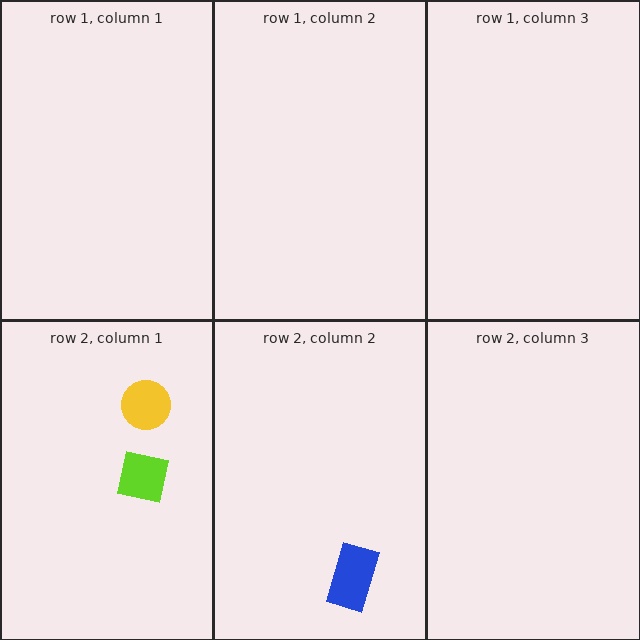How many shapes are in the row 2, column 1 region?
2.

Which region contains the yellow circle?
The row 2, column 1 region.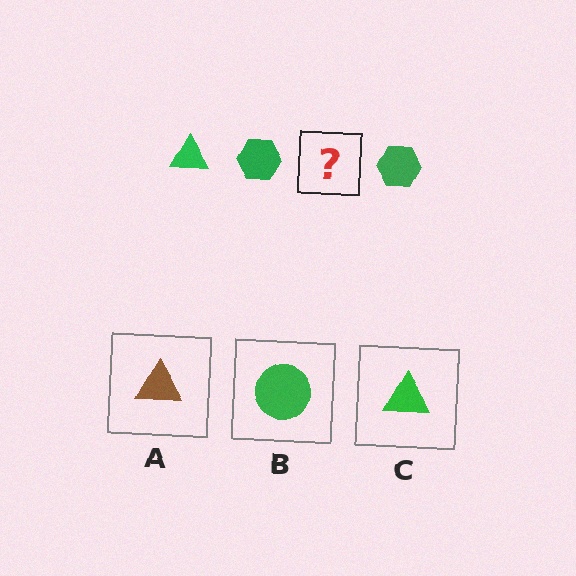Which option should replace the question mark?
Option C.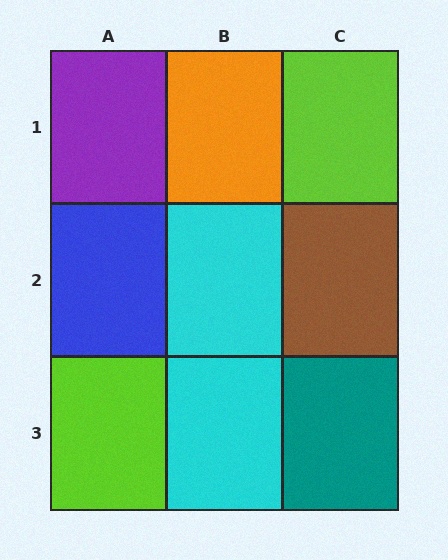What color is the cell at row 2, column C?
Brown.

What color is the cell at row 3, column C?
Teal.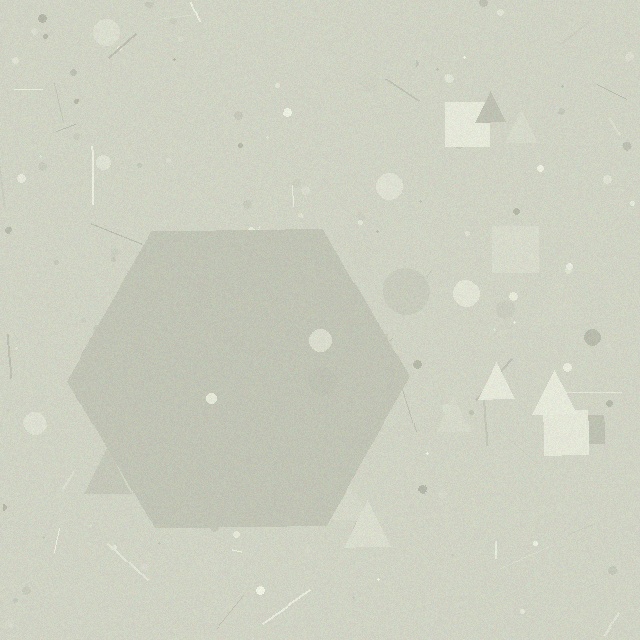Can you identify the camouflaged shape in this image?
The camouflaged shape is a hexagon.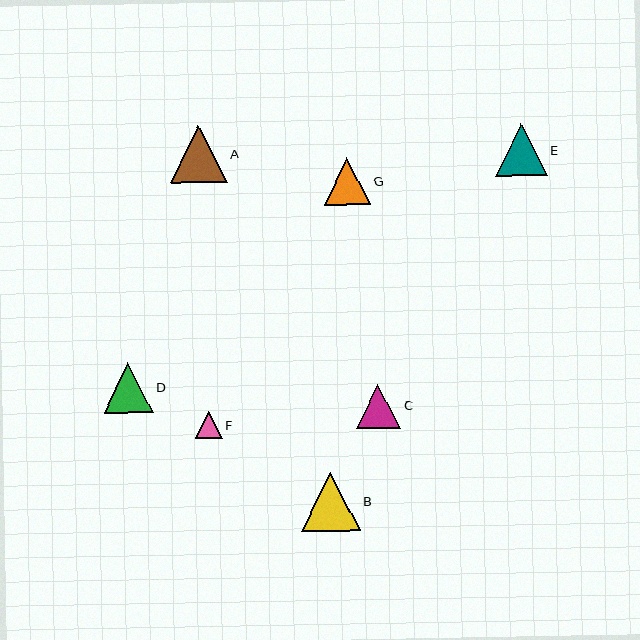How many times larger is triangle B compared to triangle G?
Triangle B is approximately 1.3 times the size of triangle G.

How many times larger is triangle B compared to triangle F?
Triangle B is approximately 2.2 times the size of triangle F.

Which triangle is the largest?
Triangle B is the largest with a size of approximately 60 pixels.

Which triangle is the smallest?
Triangle F is the smallest with a size of approximately 27 pixels.